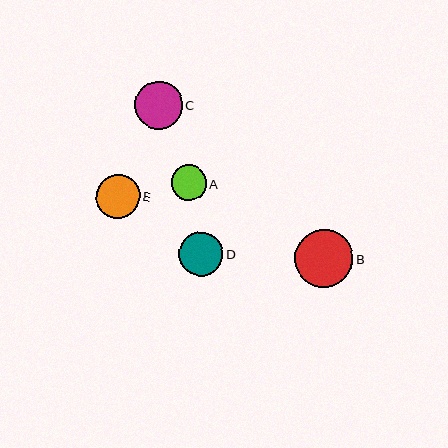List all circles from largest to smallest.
From largest to smallest: B, C, E, D, A.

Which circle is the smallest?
Circle A is the smallest with a size of approximately 35 pixels.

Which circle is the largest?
Circle B is the largest with a size of approximately 58 pixels.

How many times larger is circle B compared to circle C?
Circle B is approximately 1.2 times the size of circle C.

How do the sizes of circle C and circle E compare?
Circle C and circle E are approximately the same size.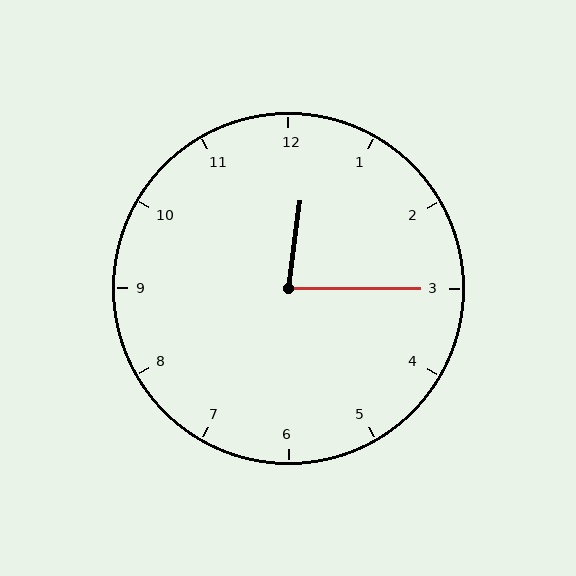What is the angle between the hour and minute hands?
Approximately 82 degrees.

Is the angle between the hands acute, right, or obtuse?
It is acute.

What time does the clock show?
12:15.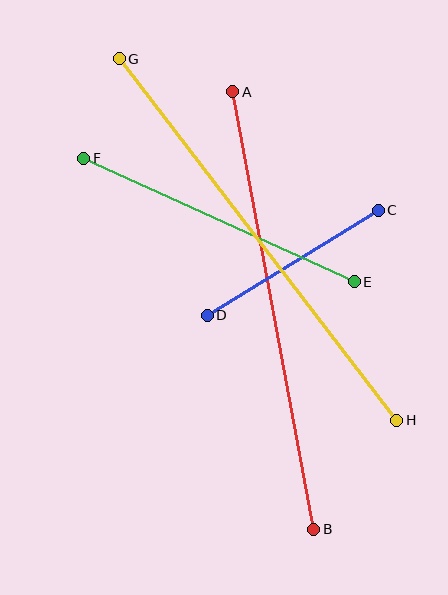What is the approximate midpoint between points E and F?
The midpoint is at approximately (219, 220) pixels.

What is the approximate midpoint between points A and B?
The midpoint is at approximately (273, 310) pixels.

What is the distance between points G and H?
The distance is approximately 455 pixels.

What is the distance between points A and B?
The distance is approximately 445 pixels.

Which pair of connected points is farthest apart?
Points G and H are farthest apart.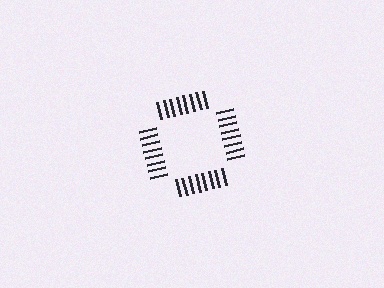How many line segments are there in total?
32 — 8 along each of the 4 edges.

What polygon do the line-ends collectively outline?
An illusory square — the line segments terminate on its edges but no continuous stroke is drawn.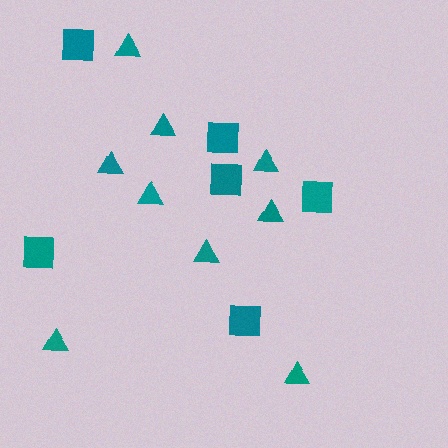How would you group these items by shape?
There are 2 groups: one group of triangles (9) and one group of squares (6).